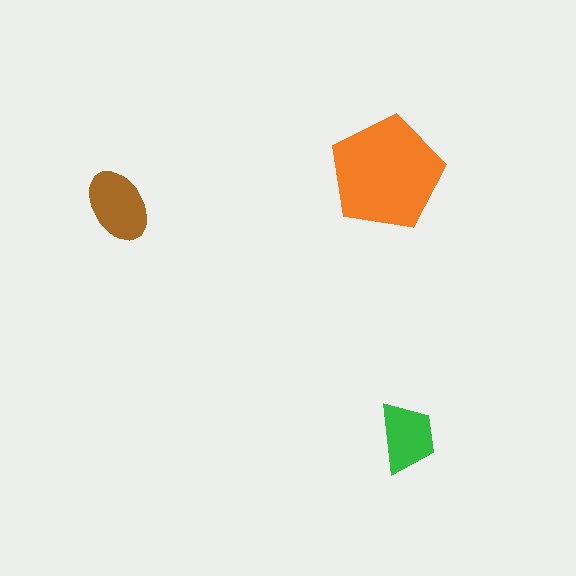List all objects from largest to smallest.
The orange pentagon, the brown ellipse, the green trapezoid.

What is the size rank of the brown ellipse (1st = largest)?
2nd.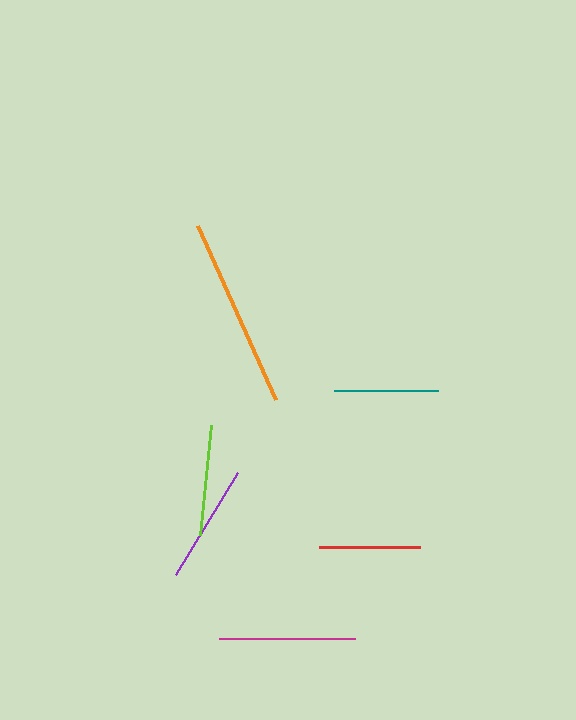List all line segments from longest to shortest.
From longest to shortest: orange, magenta, purple, lime, teal, red.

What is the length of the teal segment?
The teal segment is approximately 103 pixels long.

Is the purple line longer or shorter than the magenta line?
The magenta line is longer than the purple line.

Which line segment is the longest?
The orange line is the longest at approximately 190 pixels.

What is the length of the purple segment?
The purple segment is approximately 120 pixels long.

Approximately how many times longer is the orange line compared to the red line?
The orange line is approximately 1.9 times the length of the red line.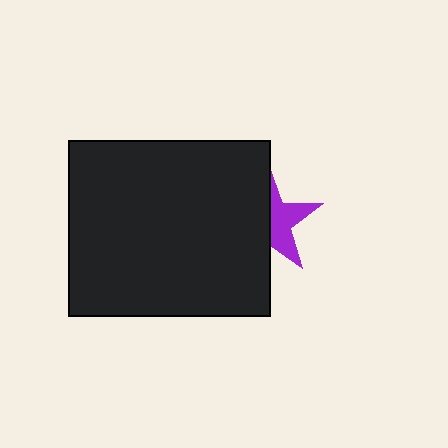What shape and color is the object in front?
The object in front is a black rectangle.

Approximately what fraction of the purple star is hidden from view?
Roughly 56% of the purple star is hidden behind the black rectangle.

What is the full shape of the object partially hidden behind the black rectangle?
The partially hidden object is a purple star.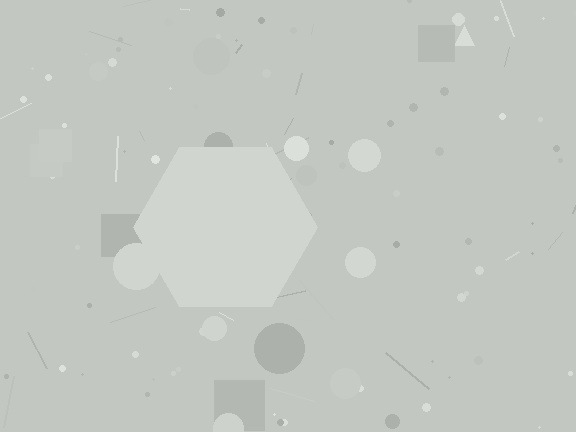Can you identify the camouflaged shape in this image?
The camouflaged shape is a hexagon.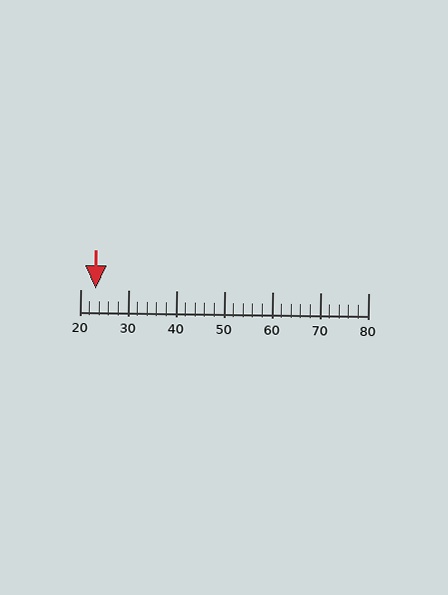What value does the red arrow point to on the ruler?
The red arrow points to approximately 23.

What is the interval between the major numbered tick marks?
The major tick marks are spaced 10 units apart.